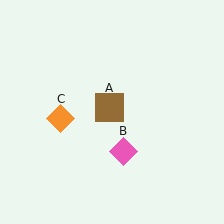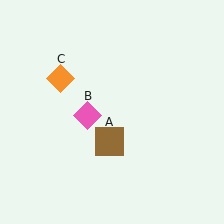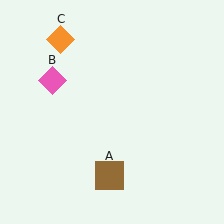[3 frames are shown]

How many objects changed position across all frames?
3 objects changed position: brown square (object A), pink diamond (object B), orange diamond (object C).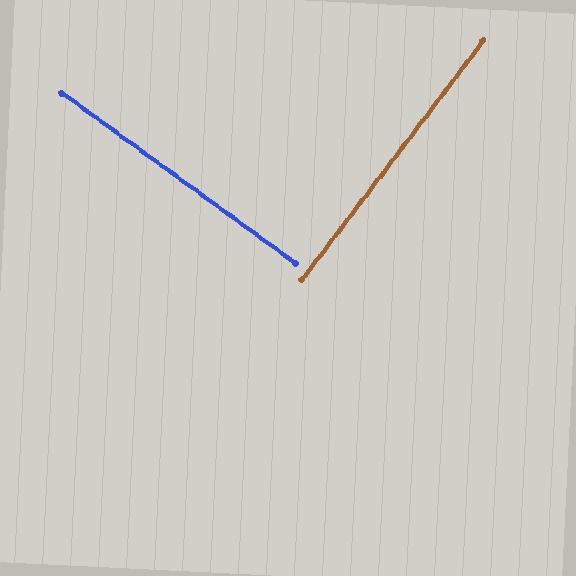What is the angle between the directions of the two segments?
Approximately 89 degrees.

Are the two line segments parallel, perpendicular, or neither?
Perpendicular — they meet at approximately 89°.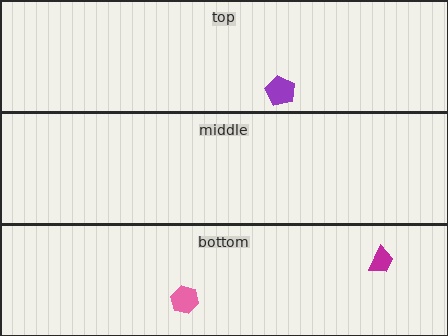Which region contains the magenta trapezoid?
The bottom region.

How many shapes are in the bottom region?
2.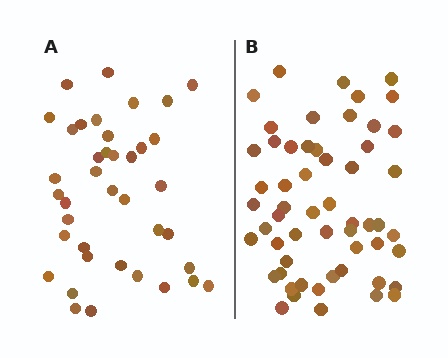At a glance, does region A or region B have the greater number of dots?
Region B (the right region) has more dots.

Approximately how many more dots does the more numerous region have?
Region B has approximately 15 more dots than region A.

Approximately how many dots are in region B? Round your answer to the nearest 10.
About 60 dots. (The exact count is 56, which rounds to 60.)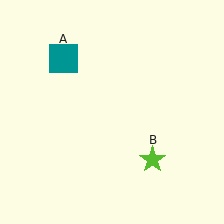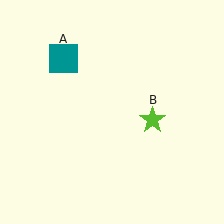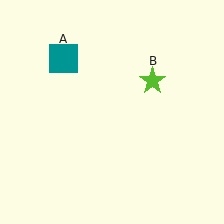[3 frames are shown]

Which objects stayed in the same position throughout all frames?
Teal square (object A) remained stationary.